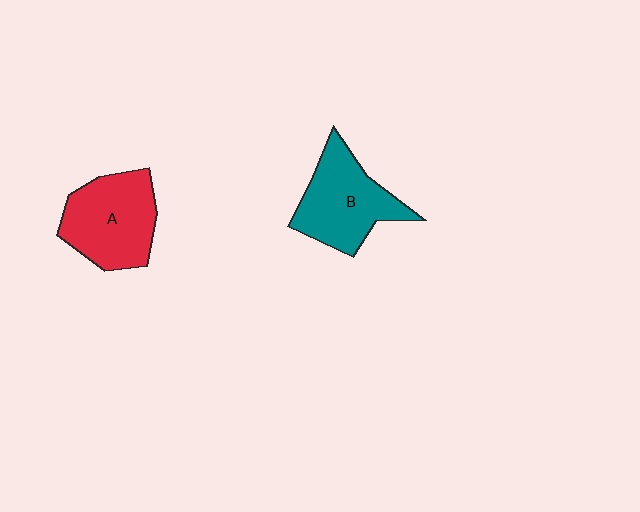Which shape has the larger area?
Shape A (red).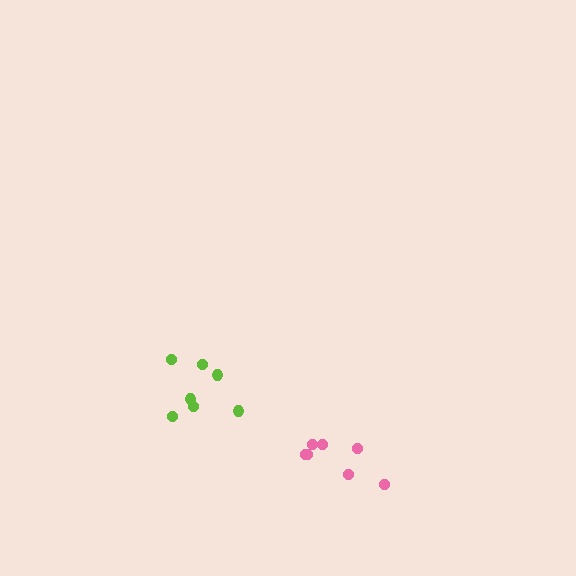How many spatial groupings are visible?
There are 2 spatial groupings.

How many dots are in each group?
Group 1: 7 dots, Group 2: 7 dots (14 total).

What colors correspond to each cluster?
The clusters are colored: pink, lime.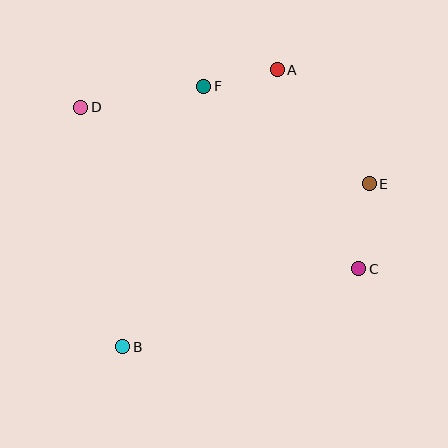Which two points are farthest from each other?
Points C and D are farthest from each other.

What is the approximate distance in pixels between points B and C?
The distance between B and C is approximately 249 pixels.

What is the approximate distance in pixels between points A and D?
The distance between A and D is approximately 200 pixels.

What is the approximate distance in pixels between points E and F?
The distance between E and F is approximately 192 pixels.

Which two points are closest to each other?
Points A and F are closest to each other.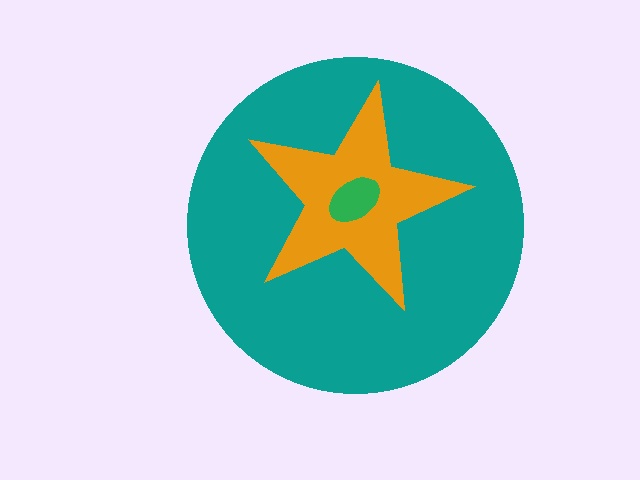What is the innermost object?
The green ellipse.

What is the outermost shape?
The teal circle.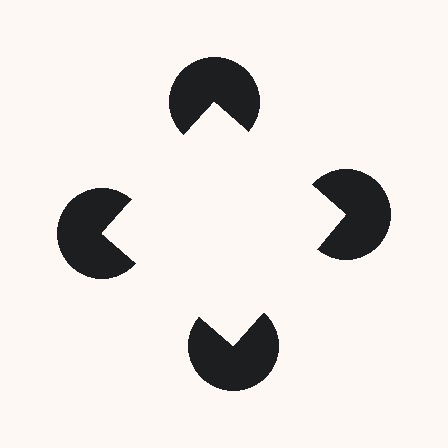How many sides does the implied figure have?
4 sides.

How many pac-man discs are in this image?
There are 4 — one at each vertex of the illusory square.